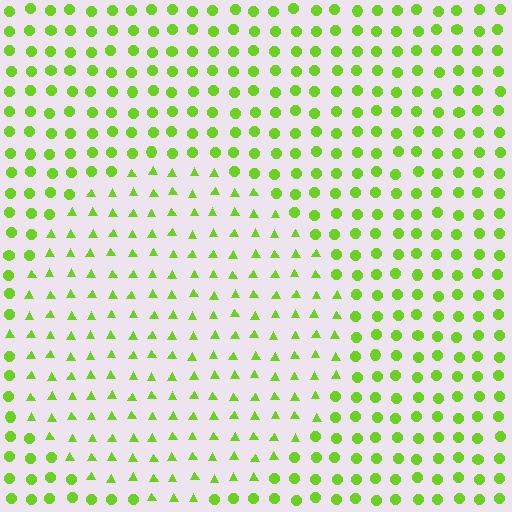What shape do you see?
I see a circle.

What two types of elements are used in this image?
The image uses triangles inside the circle region and circles outside it.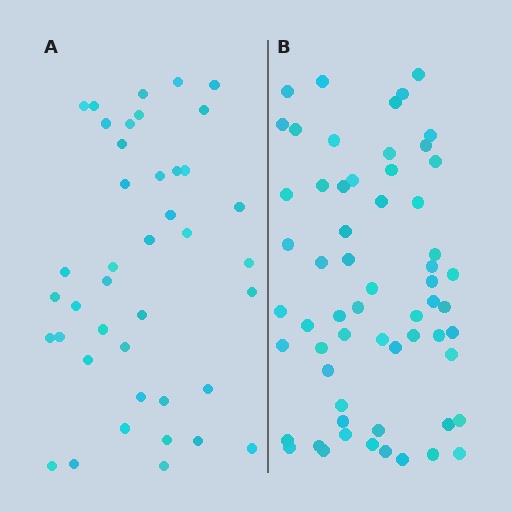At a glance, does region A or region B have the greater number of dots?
Region B (the right region) has more dots.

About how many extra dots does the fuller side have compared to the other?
Region B has approximately 20 more dots than region A.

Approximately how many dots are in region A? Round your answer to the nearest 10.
About 40 dots. (The exact count is 41, which rounds to 40.)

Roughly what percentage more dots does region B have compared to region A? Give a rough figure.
About 45% more.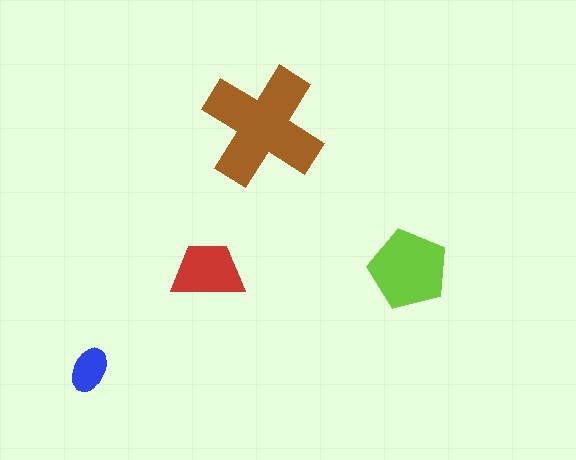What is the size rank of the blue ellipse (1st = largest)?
4th.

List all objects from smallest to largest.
The blue ellipse, the red trapezoid, the lime pentagon, the brown cross.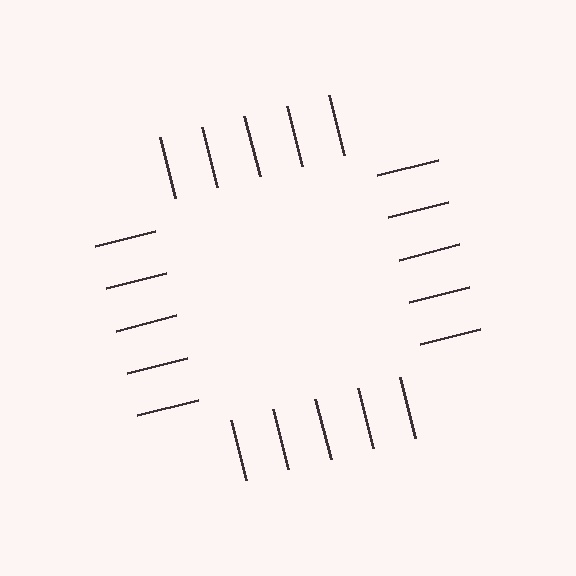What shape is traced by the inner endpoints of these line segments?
An illusory square — the line segments terminate on its edges but no continuous stroke is drawn.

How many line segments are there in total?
20 — 5 along each of the 4 edges.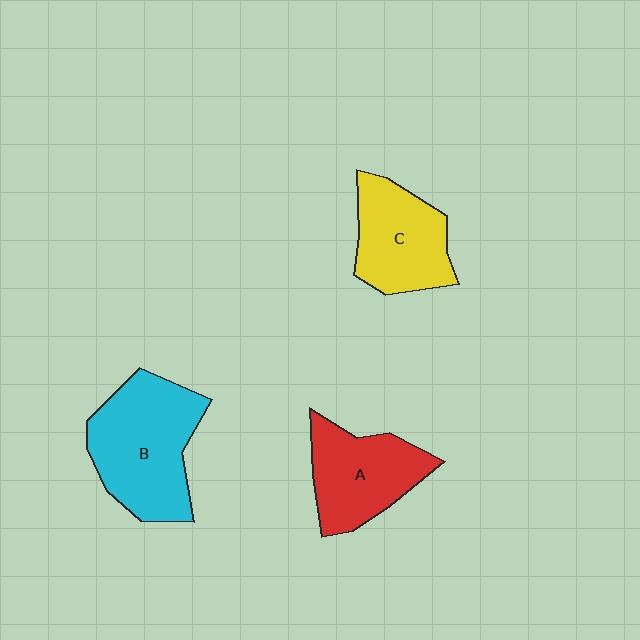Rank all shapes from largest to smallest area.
From largest to smallest: B (cyan), A (red), C (yellow).